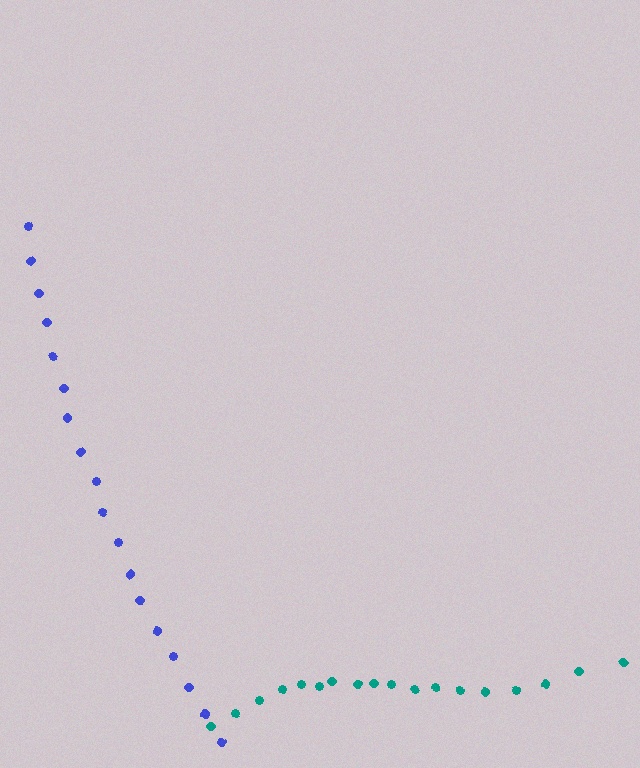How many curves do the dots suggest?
There are 2 distinct paths.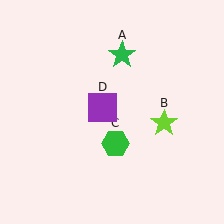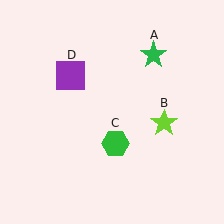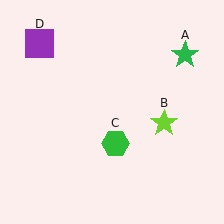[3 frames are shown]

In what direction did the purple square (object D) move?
The purple square (object D) moved up and to the left.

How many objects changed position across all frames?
2 objects changed position: green star (object A), purple square (object D).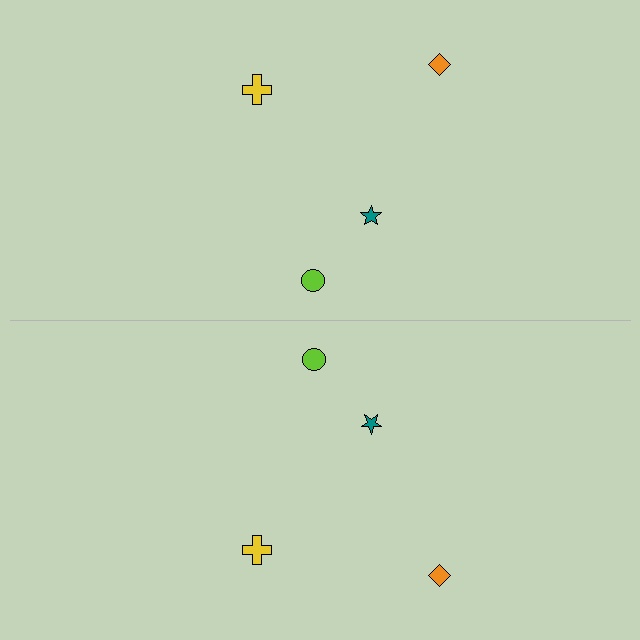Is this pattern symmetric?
Yes, this pattern has bilateral (reflection) symmetry.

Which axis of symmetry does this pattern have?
The pattern has a horizontal axis of symmetry running through the center of the image.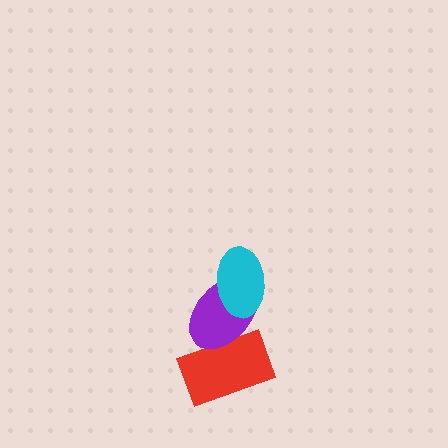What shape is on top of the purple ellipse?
The cyan ellipse is on top of the purple ellipse.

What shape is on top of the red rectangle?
The purple ellipse is on top of the red rectangle.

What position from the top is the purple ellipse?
The purple ellipse is 2nd from the top.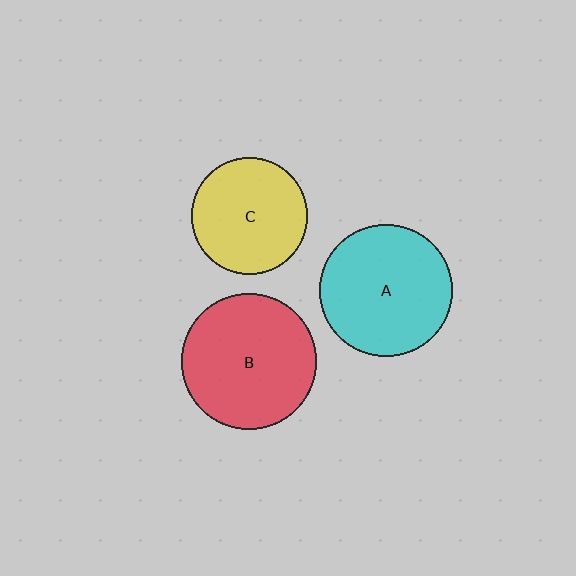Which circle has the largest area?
Circle B (red).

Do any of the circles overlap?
No, none of the circles overlap.